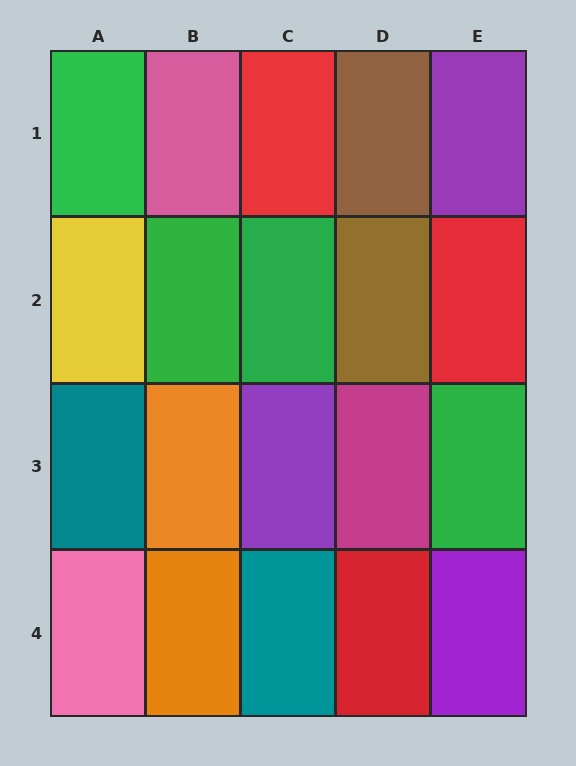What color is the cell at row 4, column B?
Orange.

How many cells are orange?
2 cells are orange.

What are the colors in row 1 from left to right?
Green, pink, red, brown, purple.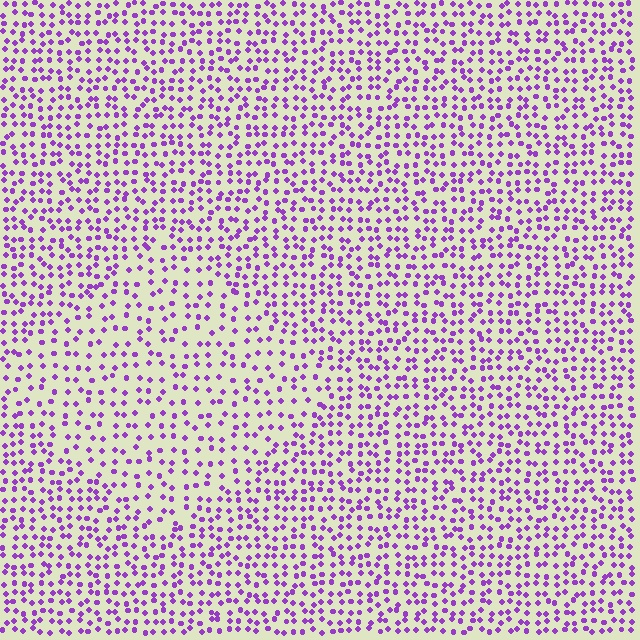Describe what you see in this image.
The image contains small purple elements arranged at two different densities. A diamond-shaped region is visible where the elements are less densely packed than the surrounding area.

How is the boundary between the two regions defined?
The boundary is defined by a change in element density (approximately 1.6x ratio). All elements are the same color, size, and shape.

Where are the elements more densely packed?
The elements are more densely packed outside the diamond boundary.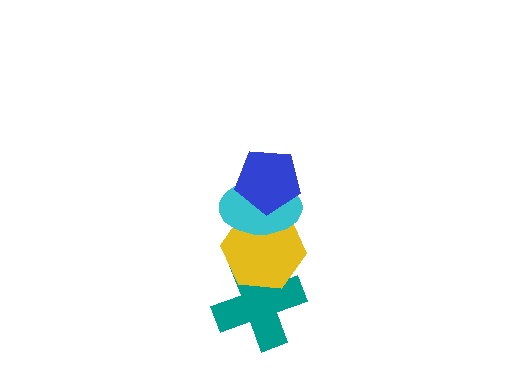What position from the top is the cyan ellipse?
The cyan ellipse is 2nd from the top.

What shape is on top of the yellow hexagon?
The cyan ellipse is on top of the yellow hexagon.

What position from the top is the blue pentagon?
The blue pentagon is 1st from the top.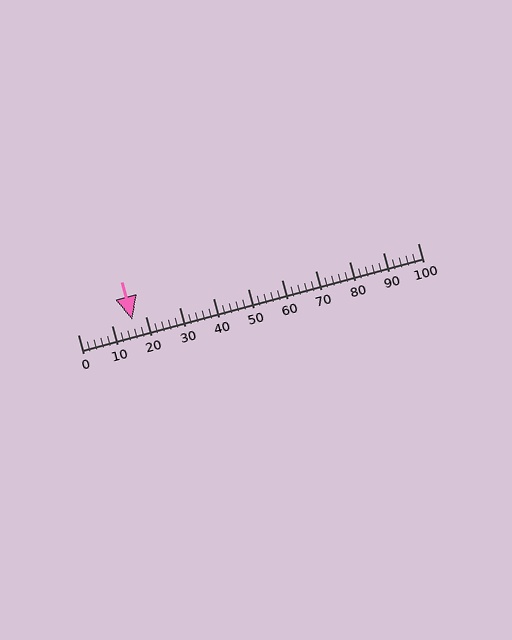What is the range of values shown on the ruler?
The ruler shows values from 0 to 100.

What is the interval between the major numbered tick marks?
The major tick marks are spaced 10 units apart.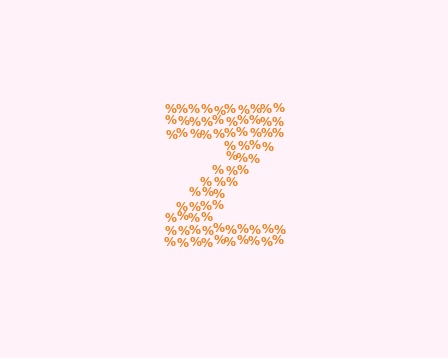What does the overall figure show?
The overall figure shows the letter Z.